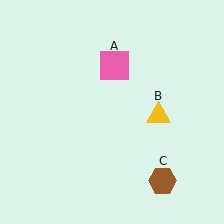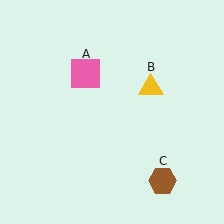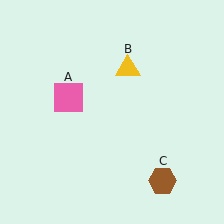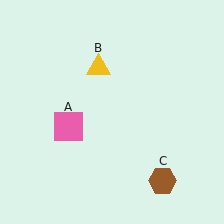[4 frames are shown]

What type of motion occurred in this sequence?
The pink square (object A), yellow triangle (object B) rotated counterclockwise around the center of the scene.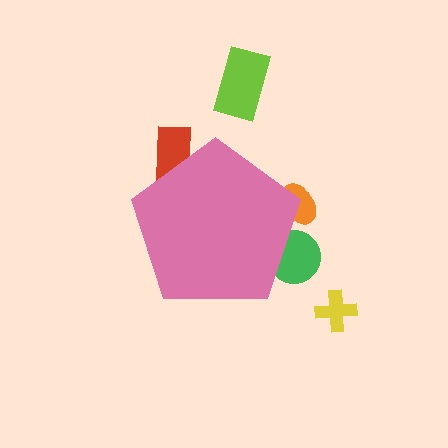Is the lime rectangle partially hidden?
No, the lime rectangle is fully visible.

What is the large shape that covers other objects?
A pink pentagon.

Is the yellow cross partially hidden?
No, the yellow cross is fully visible.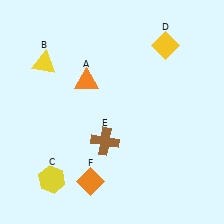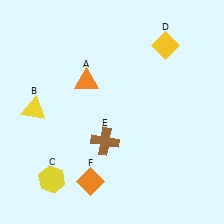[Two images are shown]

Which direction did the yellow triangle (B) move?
The yellow triangle (B) moved down.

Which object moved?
The yellow triangle (B) moved down.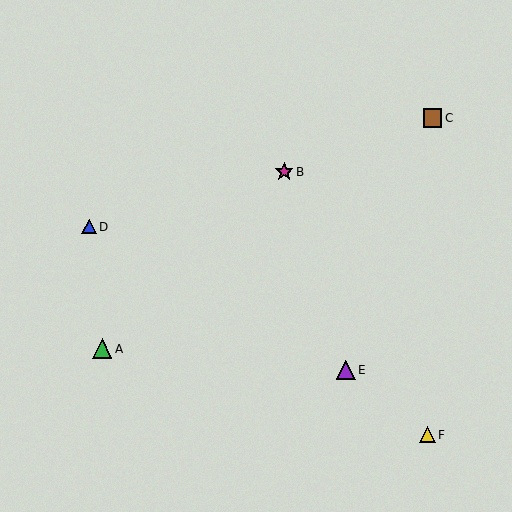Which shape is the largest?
The green triangle (labeled A) is the largest.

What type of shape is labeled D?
Shape D is a blue triangle.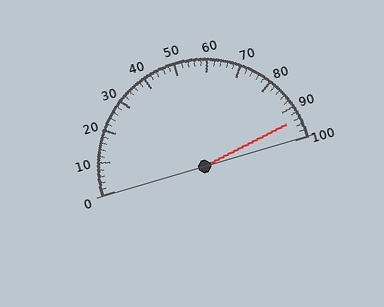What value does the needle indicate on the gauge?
The needle indicates approximately 94.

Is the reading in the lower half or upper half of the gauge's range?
The reading is in the upper half of the range (0 to 100).